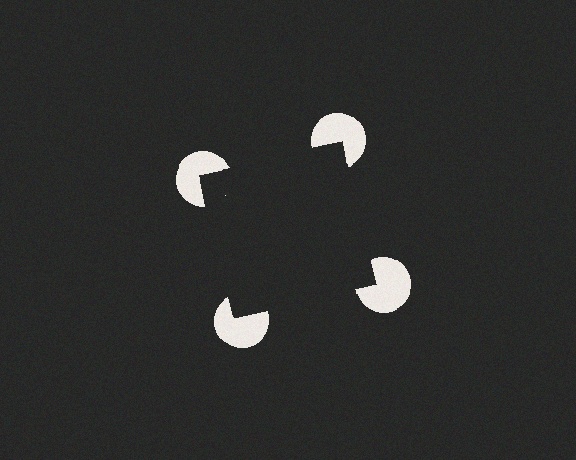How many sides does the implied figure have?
4 sides.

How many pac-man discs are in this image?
There are 4 — one at each vertex of the illusory square.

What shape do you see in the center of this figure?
An illusory square — its edges are inferred from the aligned wedge cuts in the pac-man discs, not physically drawn.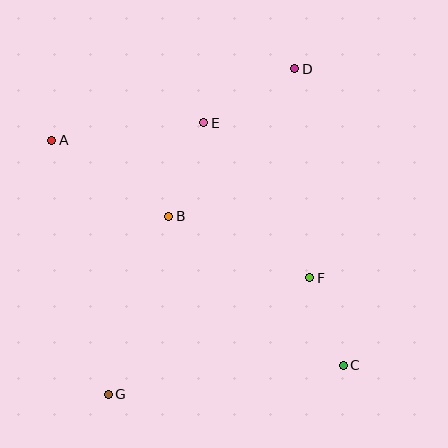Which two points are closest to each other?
Points C and F are closest to each other.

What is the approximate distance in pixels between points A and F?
The distance between A and F is approximately 292 pixels.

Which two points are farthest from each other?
Points D and G are farthest from each other.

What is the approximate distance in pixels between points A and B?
The distance between A and B is approximately 140 pixels.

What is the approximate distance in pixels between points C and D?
The distance between C and D is approximately 300 pixels.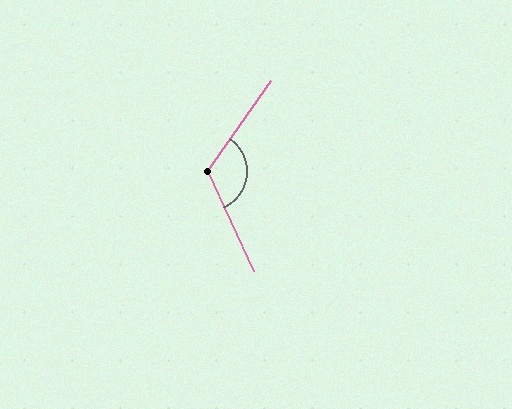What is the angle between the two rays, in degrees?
Approximately 120 degrees.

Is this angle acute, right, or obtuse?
It is obtuse.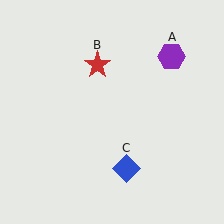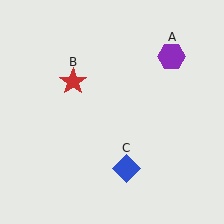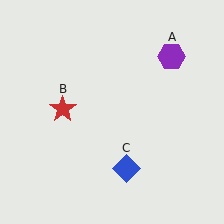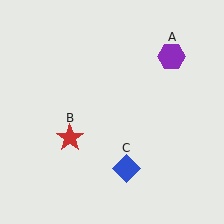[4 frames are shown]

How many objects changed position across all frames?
1 object changed position: red star (object B).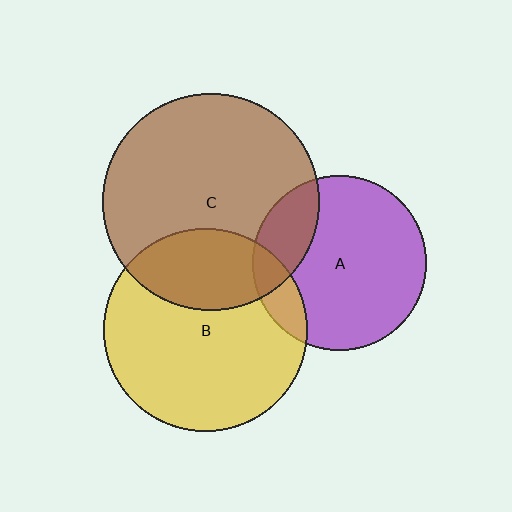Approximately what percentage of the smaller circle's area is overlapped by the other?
Approximately 20%.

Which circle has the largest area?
Circle C (brown).